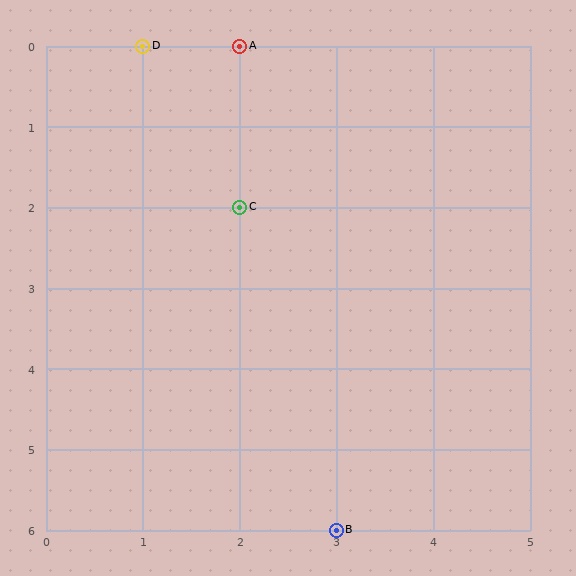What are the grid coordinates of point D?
Point D is at grid coordinates (1, 0).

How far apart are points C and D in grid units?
Points C and D are 1 column and 2 rows apart (about 2.2 grid units diagonally).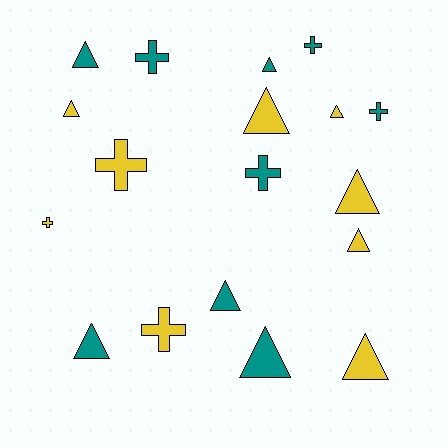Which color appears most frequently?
Yellow, with 9 objects.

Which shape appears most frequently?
Triangle, with 11 objects.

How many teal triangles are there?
There are 5 teal triangles.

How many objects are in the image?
There are 18 objects.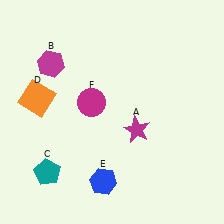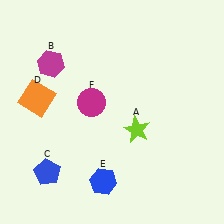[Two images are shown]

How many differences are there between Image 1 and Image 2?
There are 2 differences between the two images.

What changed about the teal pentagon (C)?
In Image 1, C is teal. In Image 2, it changed to blue.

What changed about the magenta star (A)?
In Image 1, A is magenta. In Image 2, it changed to lime.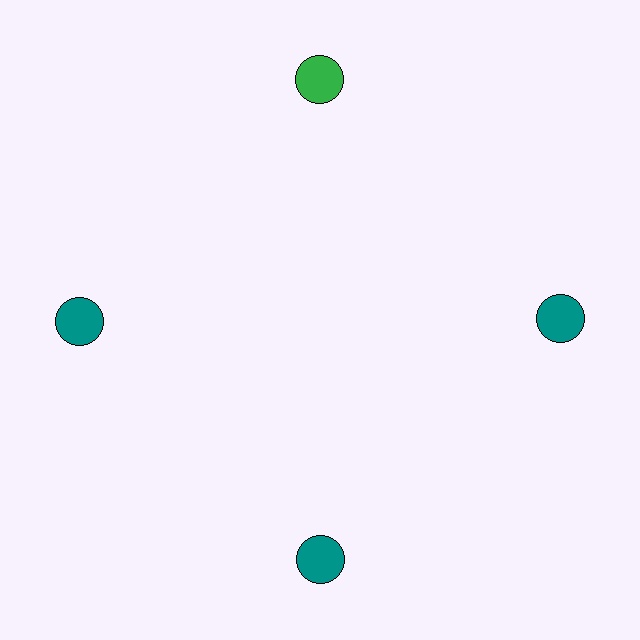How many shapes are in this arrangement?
There are 4 shapes arranged in a ring pattern.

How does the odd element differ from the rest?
It has a different color: green instead of teal.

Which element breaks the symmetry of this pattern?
The green circle at roughly the 12 o'clock position breaks the symmetry. All other shapes are teal circles.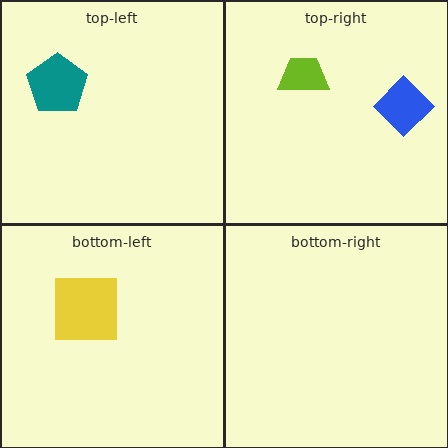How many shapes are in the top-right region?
2.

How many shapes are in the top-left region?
1.